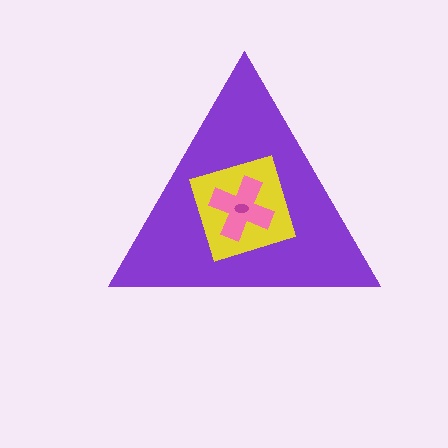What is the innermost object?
The magenta ellipse.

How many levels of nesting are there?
4.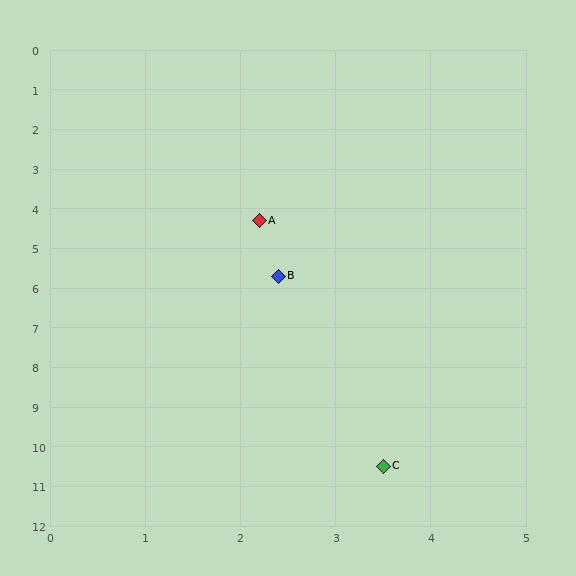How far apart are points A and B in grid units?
Points A and B are about 1.4 grid units apart.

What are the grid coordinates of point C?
Point C is at approximately (3.5, 10.5).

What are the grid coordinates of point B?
Point B is at approximately (2.4, 5.7).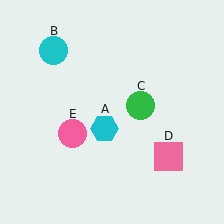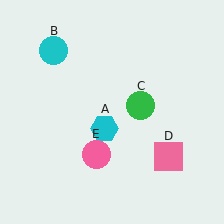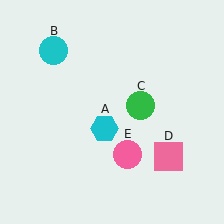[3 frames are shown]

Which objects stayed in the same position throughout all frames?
Cyan hexagon (object A) and cyan circle (object B) and green circle (object C) and pink square (object D) remained stationary.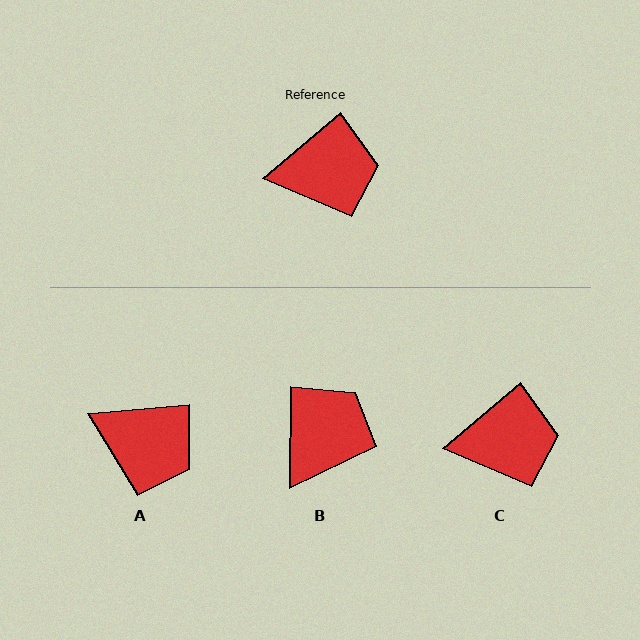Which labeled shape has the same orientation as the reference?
C.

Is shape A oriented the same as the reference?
No, it is off by about 35 degrees.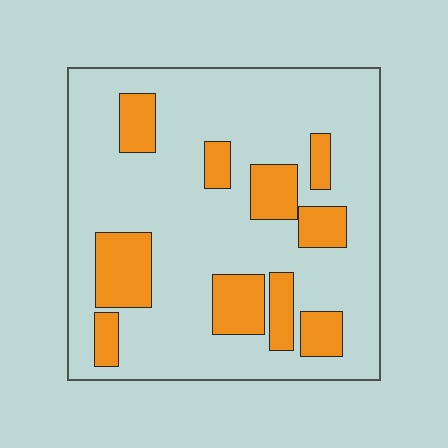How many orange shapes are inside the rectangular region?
10.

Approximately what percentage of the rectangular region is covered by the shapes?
Approximately 25%.